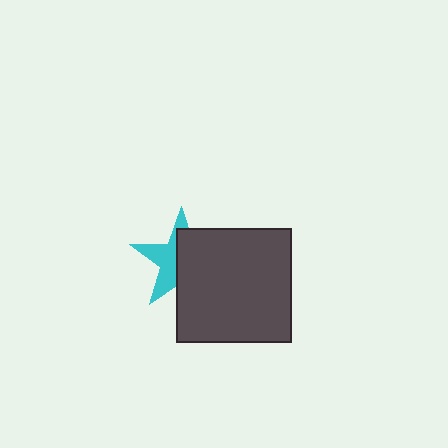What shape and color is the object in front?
The object in front is a dark gray square.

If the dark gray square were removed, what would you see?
You would see the complete cyan star.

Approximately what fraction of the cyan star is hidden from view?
Roughly 56% of the cyan star is hidden behind the dark gray square.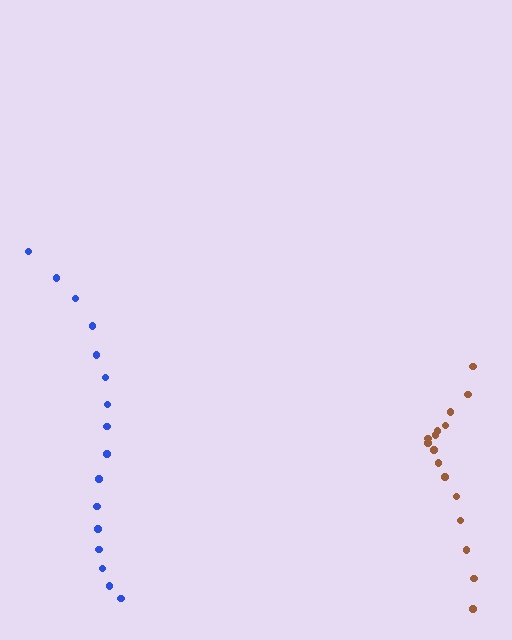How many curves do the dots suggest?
There are 2 distinct paths.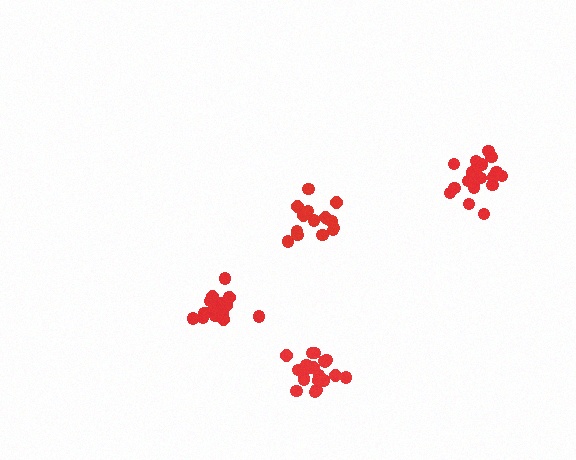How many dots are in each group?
Group 1: 19 dots, Group 2: 21 dots, Group 3: 16 dots, Group 4: 20 dots (76 total).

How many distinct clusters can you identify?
There are 4 distinct clusters.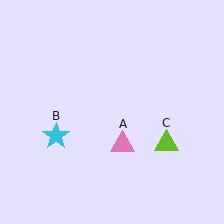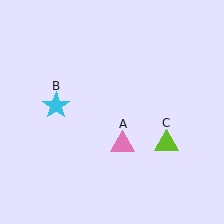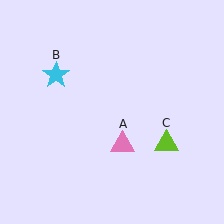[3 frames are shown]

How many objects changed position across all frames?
1 object changed position: cyan star (object B).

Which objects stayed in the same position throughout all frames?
Pink triangle (object A) and lime triangle (object C) remained stationary.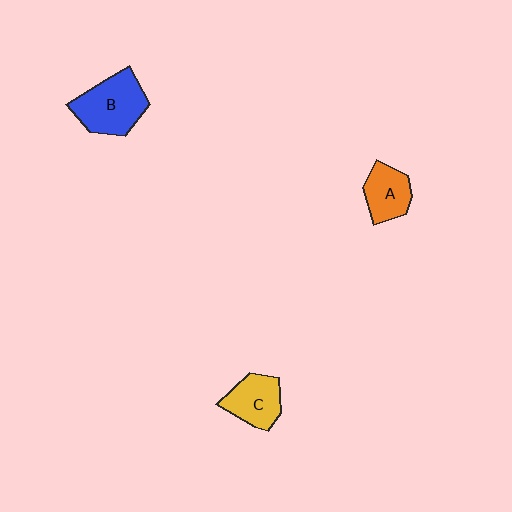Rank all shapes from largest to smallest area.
From largest to smallest: B (blue), C (yellow), A (orange).